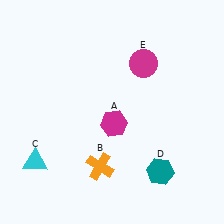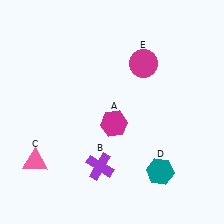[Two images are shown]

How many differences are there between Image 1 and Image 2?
There are 2 differences between the two images.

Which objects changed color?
B changed from orange to purple. C changed from cyan to pink.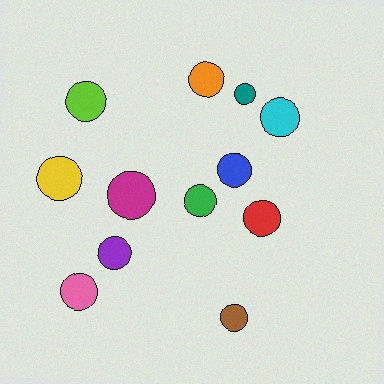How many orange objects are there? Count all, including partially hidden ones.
There is 1 orange object.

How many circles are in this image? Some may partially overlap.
There are 12 circles.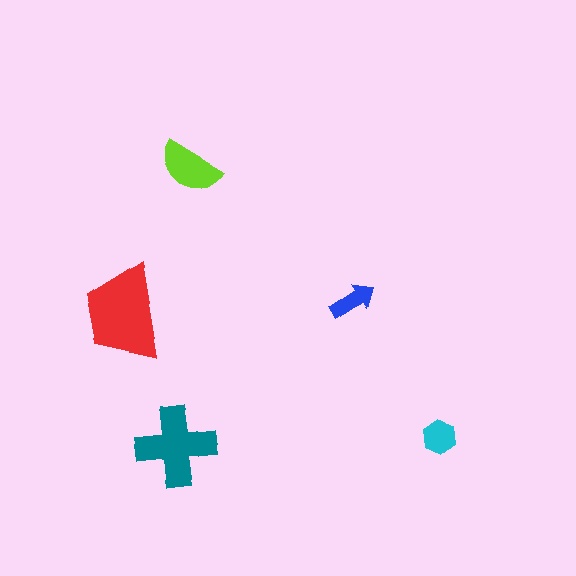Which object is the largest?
The red trapezoid.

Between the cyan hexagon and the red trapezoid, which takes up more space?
The red trapezoid.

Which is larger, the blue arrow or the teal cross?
The teal cross.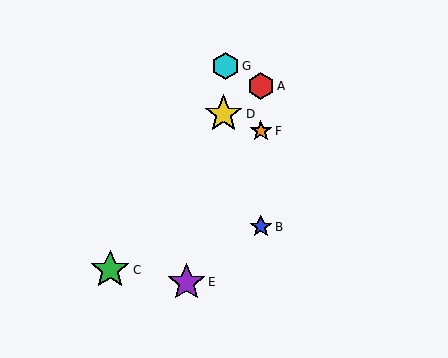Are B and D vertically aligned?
No, B is at x≈261 and D is at x≈224.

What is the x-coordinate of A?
Object A is at x≈261.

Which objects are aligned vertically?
Objects A, B, F are aligned vertically.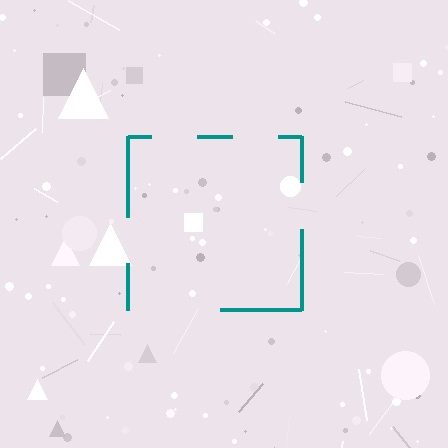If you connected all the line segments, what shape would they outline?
They would outline a square.